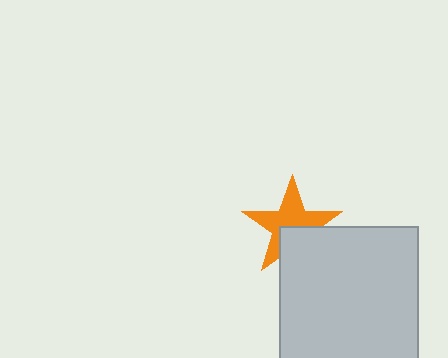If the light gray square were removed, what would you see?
You would see the complete orange star.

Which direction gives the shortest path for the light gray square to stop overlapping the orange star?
Moving down gives the shortest separation.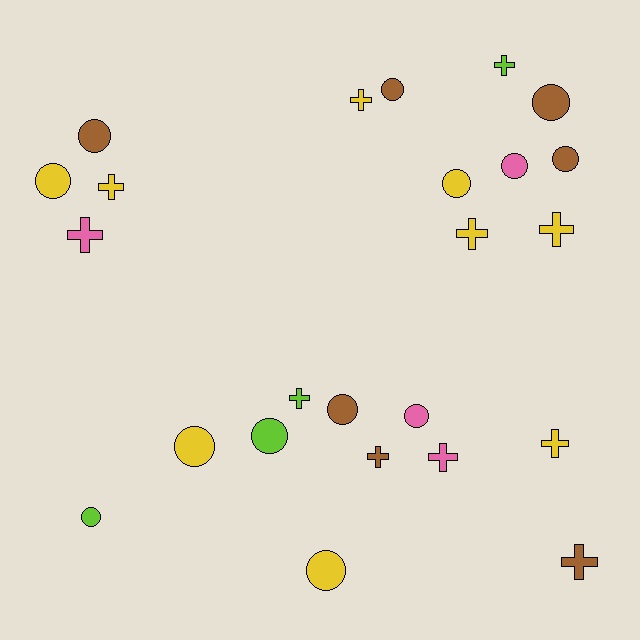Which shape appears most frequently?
Circle, with 13 objects.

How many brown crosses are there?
There are 2 brown crosses.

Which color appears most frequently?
Yellow, with 9 objects.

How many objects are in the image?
There are 24 objects.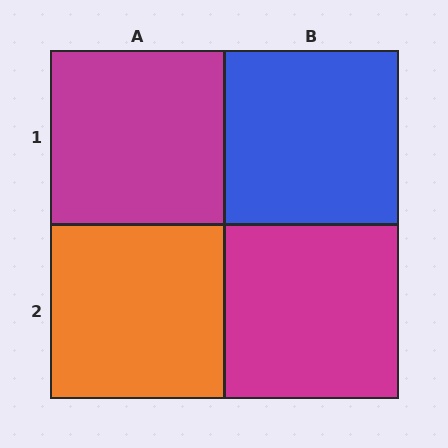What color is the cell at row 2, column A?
Orange.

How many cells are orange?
1 cell is orange.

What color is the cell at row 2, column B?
Magenta.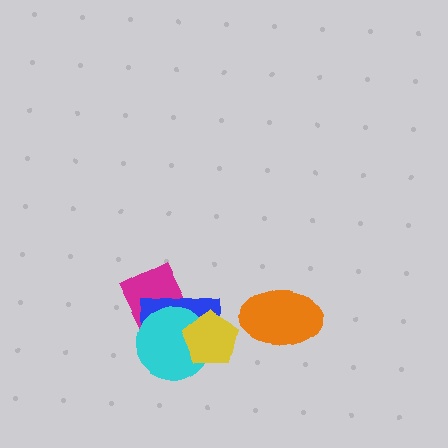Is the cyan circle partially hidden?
Yes, it is partially covered by another shape.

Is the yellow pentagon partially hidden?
No, no other shape covers it.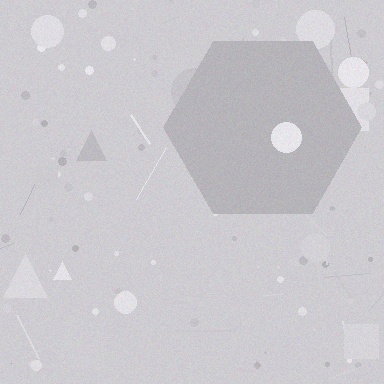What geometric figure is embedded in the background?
A hexagon is embedded in the background.